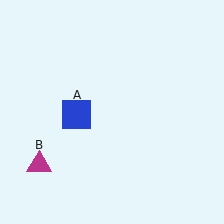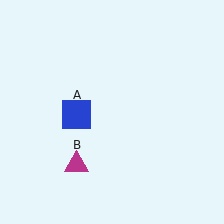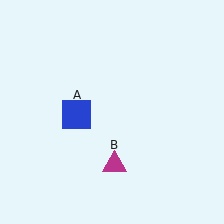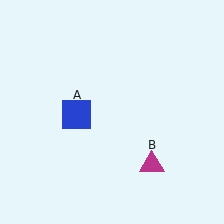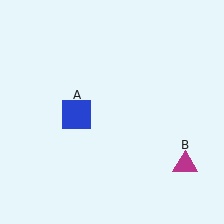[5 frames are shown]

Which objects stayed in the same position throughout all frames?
Blue square (object A) remained stationary.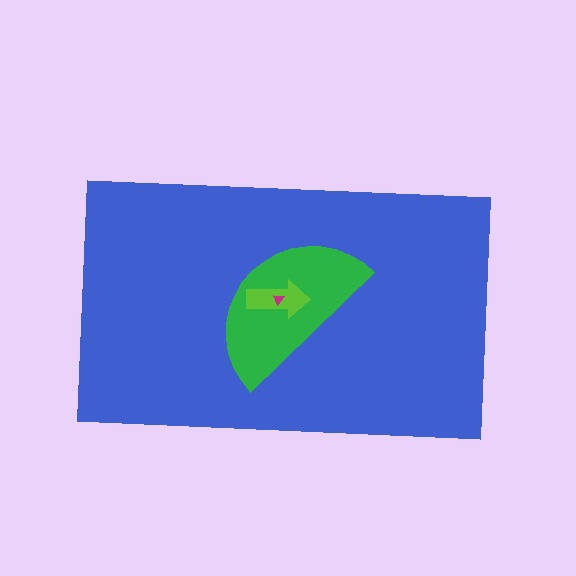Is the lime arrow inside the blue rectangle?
Yes.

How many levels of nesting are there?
4.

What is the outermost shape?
The blue rectangle.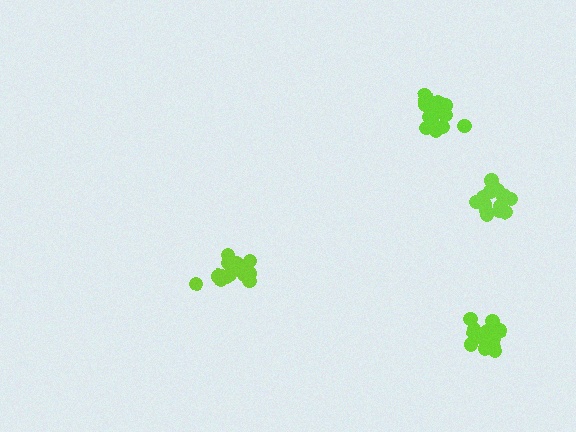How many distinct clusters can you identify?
There are 4 distinct clusters.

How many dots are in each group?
Group 1: 16 dots, Group 2: 19 dots, Group 3: 15 dots, Group 4: 18 dots (68 total).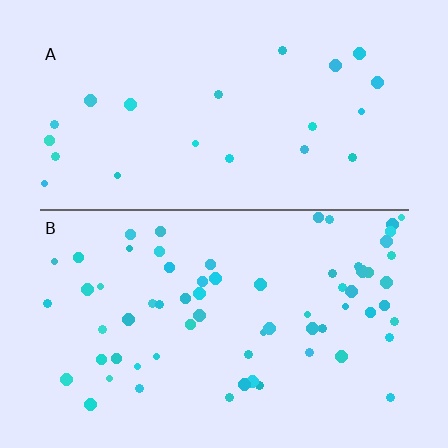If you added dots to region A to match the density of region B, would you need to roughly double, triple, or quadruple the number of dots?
Approximately triple.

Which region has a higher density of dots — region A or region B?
B (the bottom).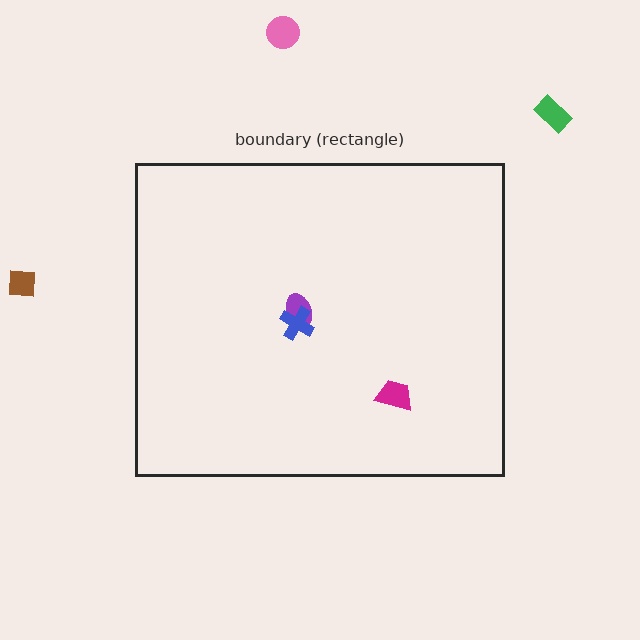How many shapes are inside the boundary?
3 inside, 3 outside.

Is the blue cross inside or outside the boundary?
Inside.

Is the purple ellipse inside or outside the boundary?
Inside.